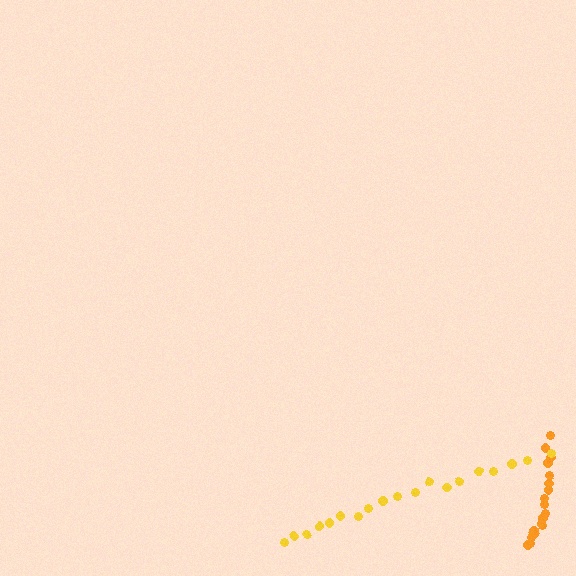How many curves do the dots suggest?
There are 2 distinct paths.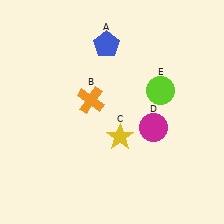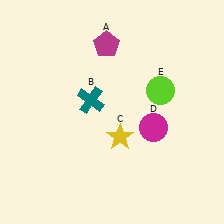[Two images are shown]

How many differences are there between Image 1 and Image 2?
There are 2 differences between the two images.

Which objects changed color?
A changed from blue to magenta. B changed from orange to teal.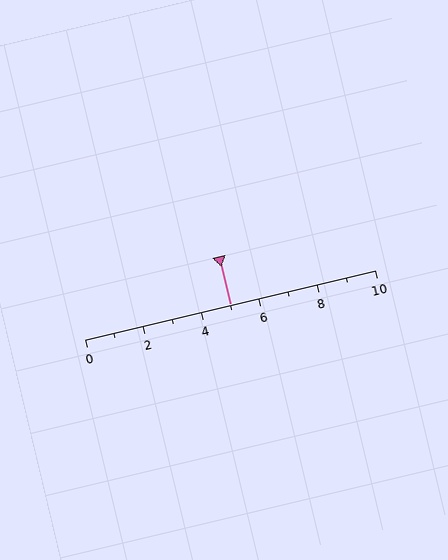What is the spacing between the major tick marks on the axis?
The major ticks are spaced 2 apart.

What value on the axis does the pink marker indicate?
The marker indicates approximately 5.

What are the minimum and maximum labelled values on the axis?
The axis runs from 0 to 10.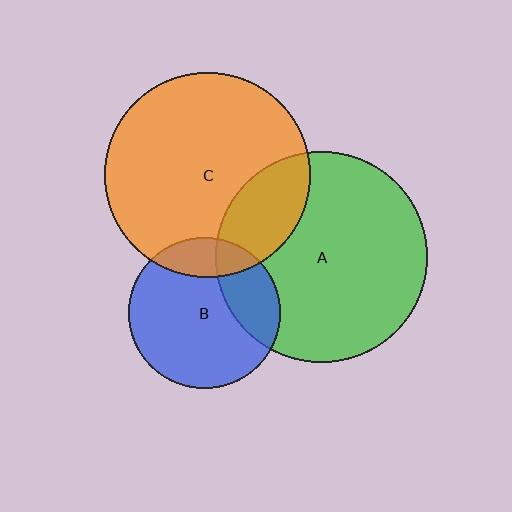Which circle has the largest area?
Circle A (green).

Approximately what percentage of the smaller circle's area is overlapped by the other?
Approximately 25%.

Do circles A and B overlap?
Yes.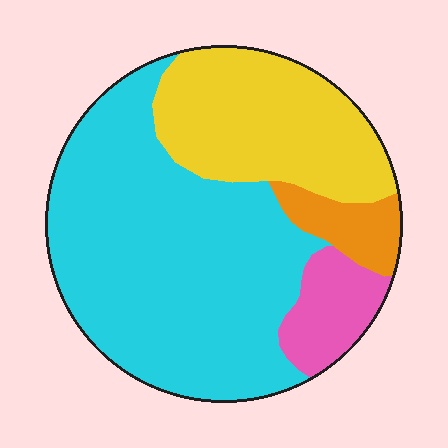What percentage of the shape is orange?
Orange covers about 5% of the shape.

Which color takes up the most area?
Cyan, at roughly 55%.